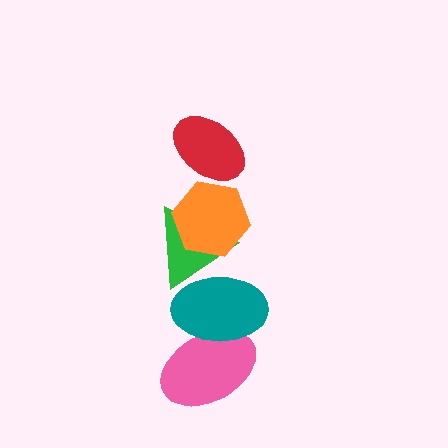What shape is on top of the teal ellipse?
The green triangle is on top of the teal ellipse.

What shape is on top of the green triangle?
The orange hexagon is on top of the green triangle.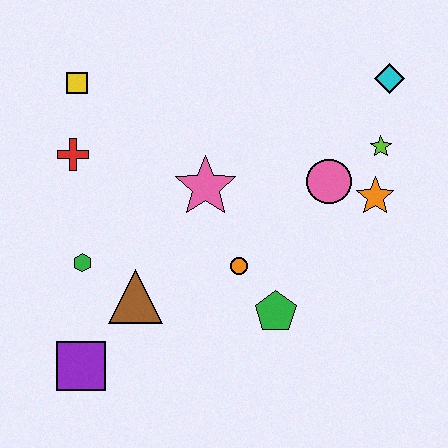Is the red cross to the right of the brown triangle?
No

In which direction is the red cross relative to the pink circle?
The red cross is to the left of the pink circle.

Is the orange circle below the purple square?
No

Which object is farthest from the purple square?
The cyan diamond is farthest from the purple square.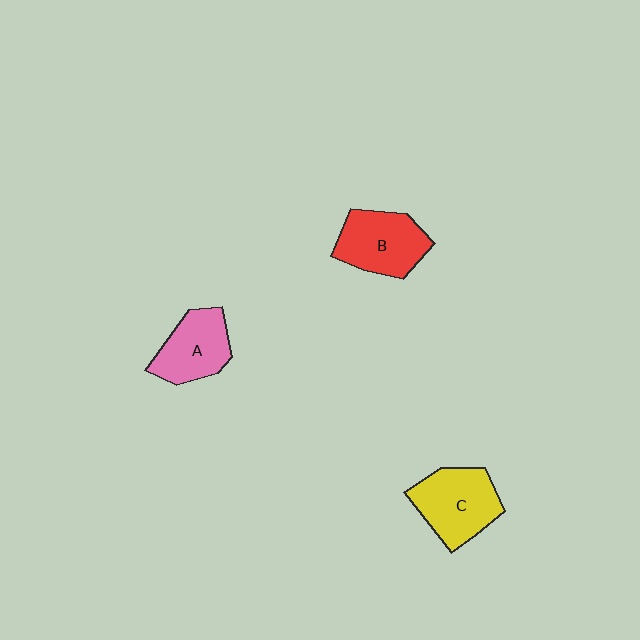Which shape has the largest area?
Shape C (yellow).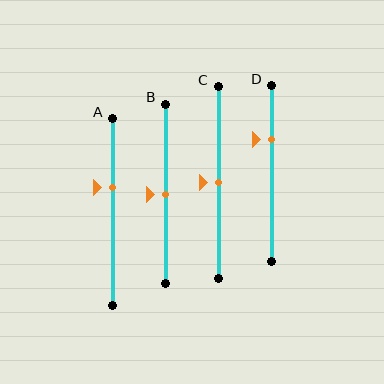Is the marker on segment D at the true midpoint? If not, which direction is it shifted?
No, the marker on segment D is shifted upward by about 20% of the segment length.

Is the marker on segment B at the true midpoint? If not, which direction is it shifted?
Yes, the marker on segment B is at the true midpoint.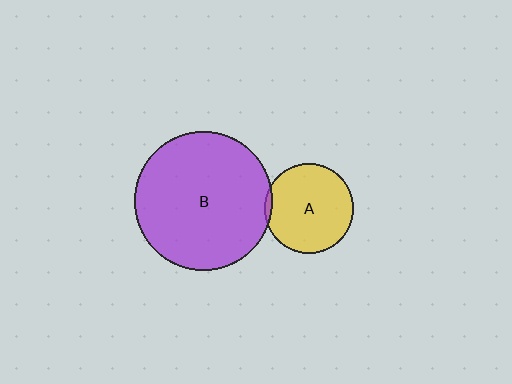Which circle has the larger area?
Circle B (purple).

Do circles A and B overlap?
Yes.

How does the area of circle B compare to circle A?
Approximately 2.4 times.